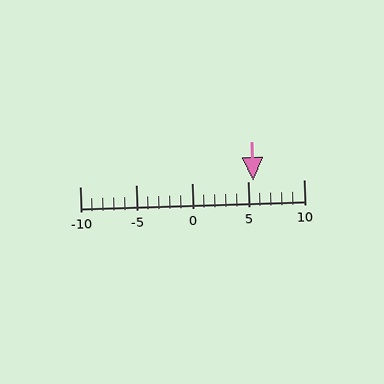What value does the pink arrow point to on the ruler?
The pink arrow points to approximately 6.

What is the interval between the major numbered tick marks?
The major tick marks are spaced 5 units apart.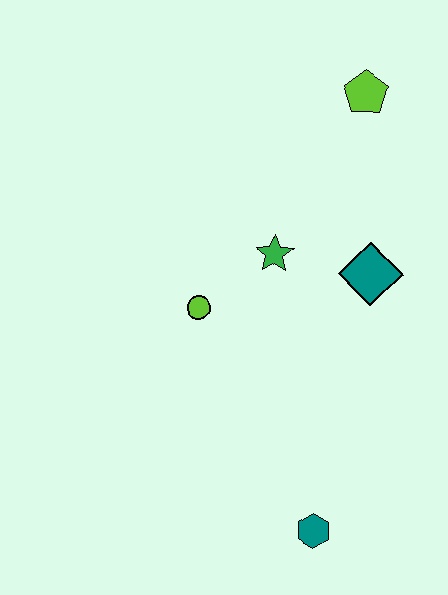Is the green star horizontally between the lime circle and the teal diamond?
Yes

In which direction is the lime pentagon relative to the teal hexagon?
The lime pentagon is above the teal hexagon.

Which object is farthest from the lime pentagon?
The teal hexagon is farthest from the lime pentagon.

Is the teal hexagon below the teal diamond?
Yes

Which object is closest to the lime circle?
The green star is closest to the lime circle.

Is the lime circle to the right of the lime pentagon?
No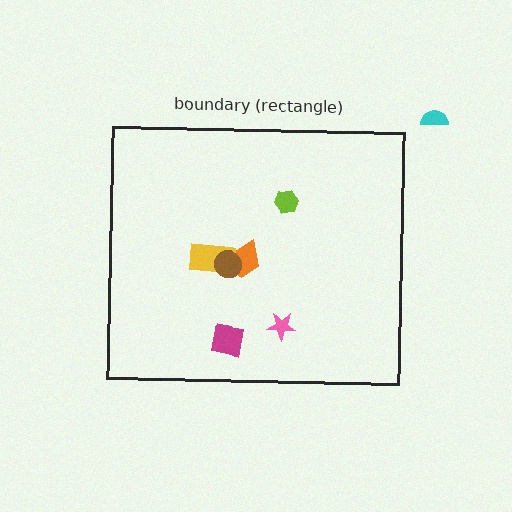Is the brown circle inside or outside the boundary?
Inside.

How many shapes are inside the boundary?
6 inside, 1 outside.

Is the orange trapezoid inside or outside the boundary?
Inside.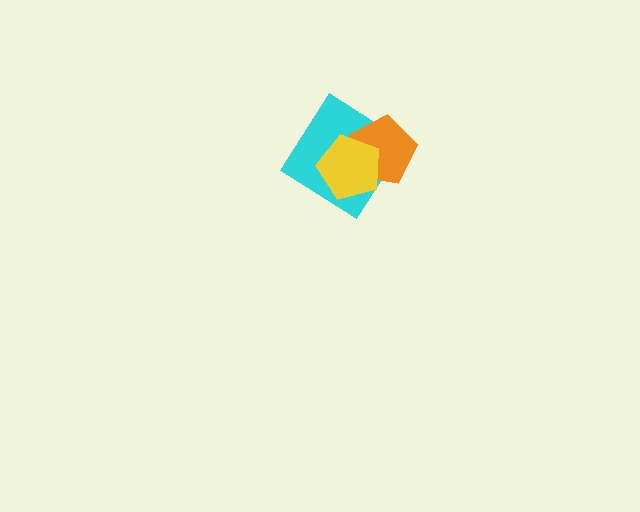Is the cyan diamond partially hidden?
Yes, it is partially covered by another shape.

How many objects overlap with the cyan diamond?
2 objects overlap with the cyan diamond.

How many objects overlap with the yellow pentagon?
2 objects overlap with the yellow pentagon.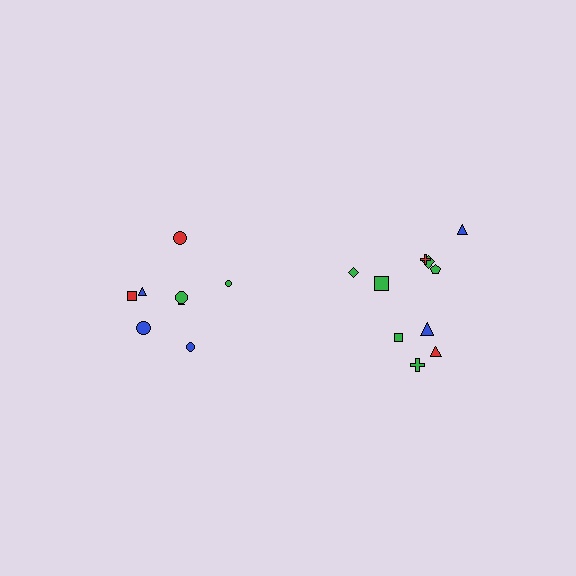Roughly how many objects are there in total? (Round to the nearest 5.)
Roughly 20 objects in total.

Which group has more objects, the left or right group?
The right group.